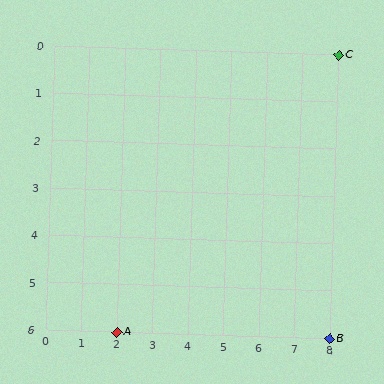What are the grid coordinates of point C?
Point C is at grid coordinates (8, 0).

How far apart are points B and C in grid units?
Points B and C are 6 rows apart.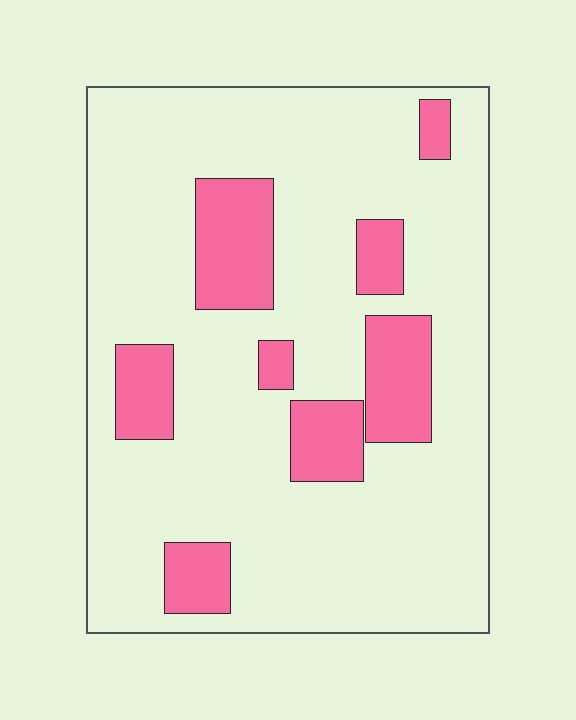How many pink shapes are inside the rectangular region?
8.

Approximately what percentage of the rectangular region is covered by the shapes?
Approximately 20%.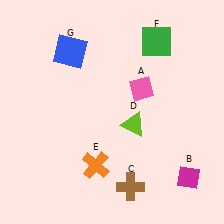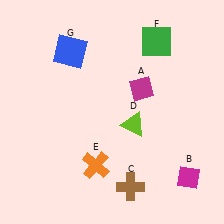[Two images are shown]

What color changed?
The diamond (A) changed from pink in Image 1 to magenta in Image 2.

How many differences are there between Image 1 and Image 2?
There is 1 difference between the two images.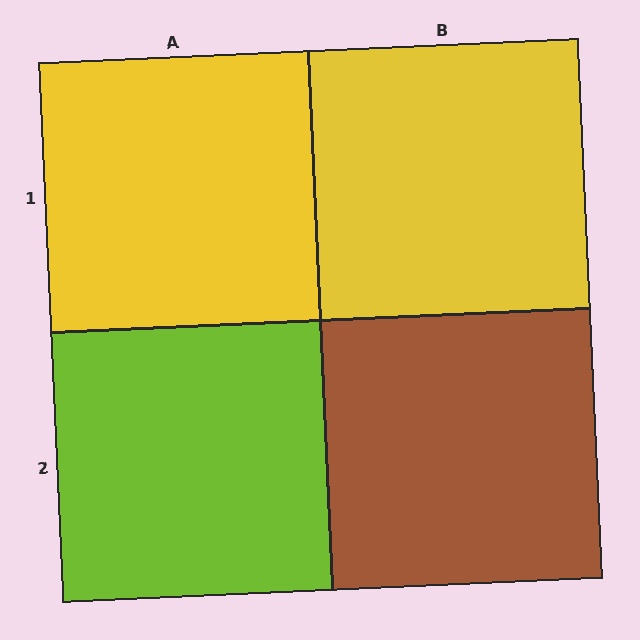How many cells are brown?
1 cell is brown.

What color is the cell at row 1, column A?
Yellow.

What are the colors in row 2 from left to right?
Lime, brown.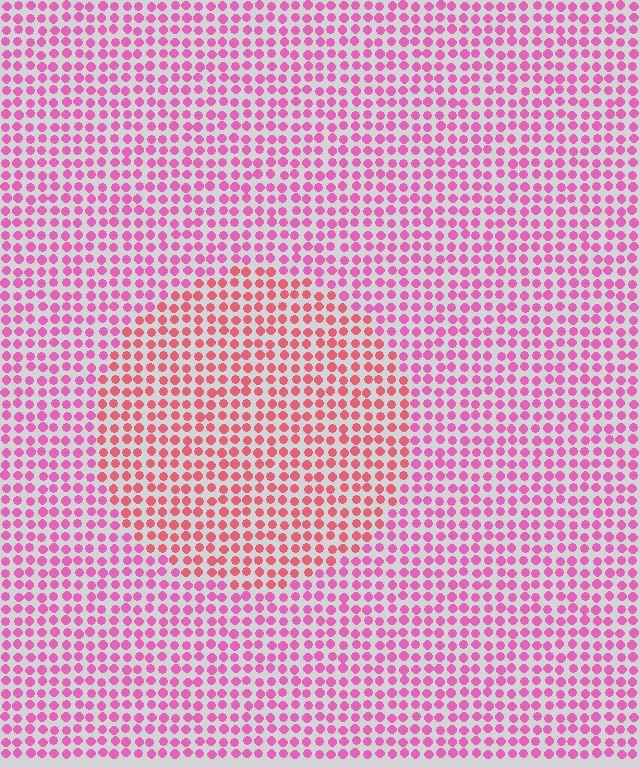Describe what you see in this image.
The image is filled with small pink elements in a uniform arrangement. A circle-shaped region is visible where the elements are tinted to a slightly different hue, forming a subtle color boundary.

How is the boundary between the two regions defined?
The boundary is defined purely by a slight shift in hue (about 31 degrees). Spacing, size, and orientation are identical on both sides.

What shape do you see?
I see a circle.